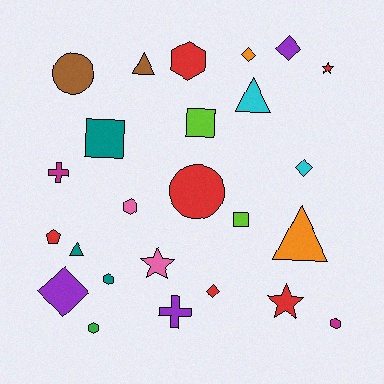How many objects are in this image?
There are 25 objects.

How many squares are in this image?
There are 3 squares.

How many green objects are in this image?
There is 1 green object.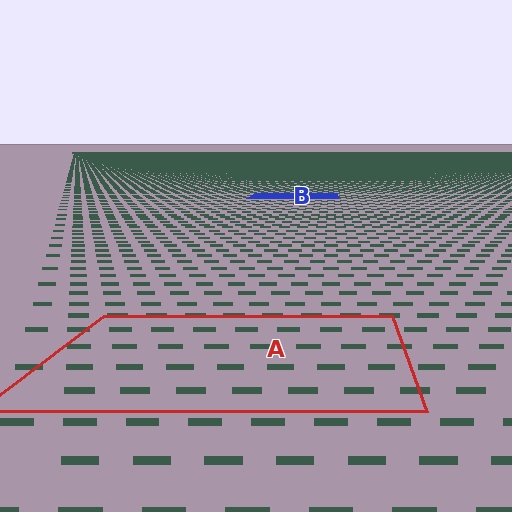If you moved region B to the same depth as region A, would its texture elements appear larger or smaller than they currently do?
They would appear larger. At a closer depth, the same texture elements are projected at a bigger on-screen size.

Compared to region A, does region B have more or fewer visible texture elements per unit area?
Region B has more texture elements per unit area — they are packed more densely because it is farther away.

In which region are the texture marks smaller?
The texture marks are smaller in region B, because it is farther away.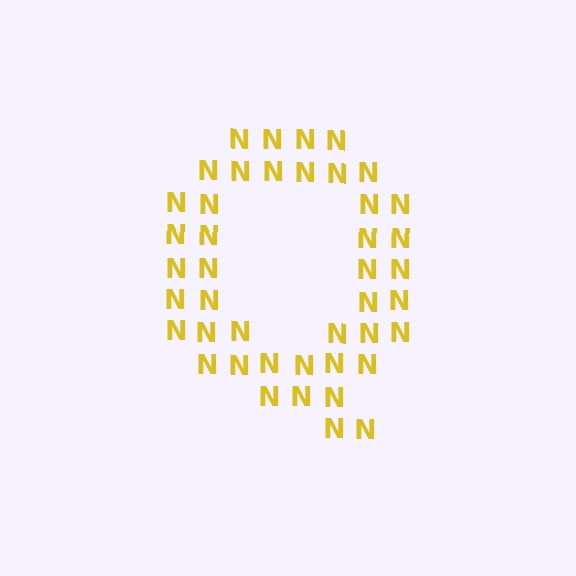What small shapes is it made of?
It is made of small letter N's.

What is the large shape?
The large shape is the letter Q.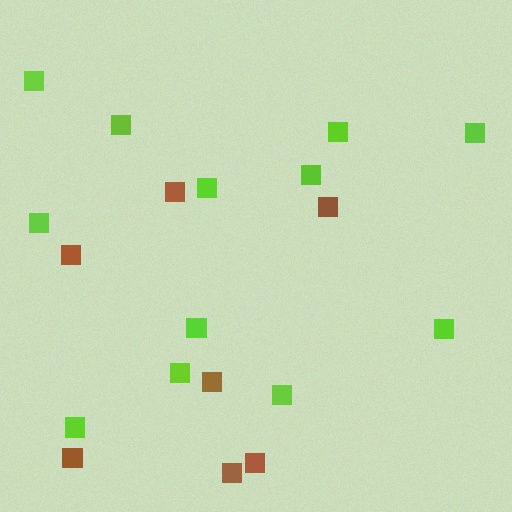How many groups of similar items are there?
There are 2 groups: one group of brown squares (7) and one group of lime squares (12).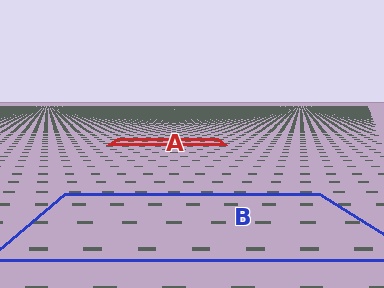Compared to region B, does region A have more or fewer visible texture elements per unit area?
Region A has more texture elements per unit area — they are packed more densely because it is farther away.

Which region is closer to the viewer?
Region B is closer. The texture elements there are larger and more spread out.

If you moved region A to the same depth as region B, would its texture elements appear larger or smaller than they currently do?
They would appear larger. At a closer depth, the same texture elements are projected at a bigger on-screen size.